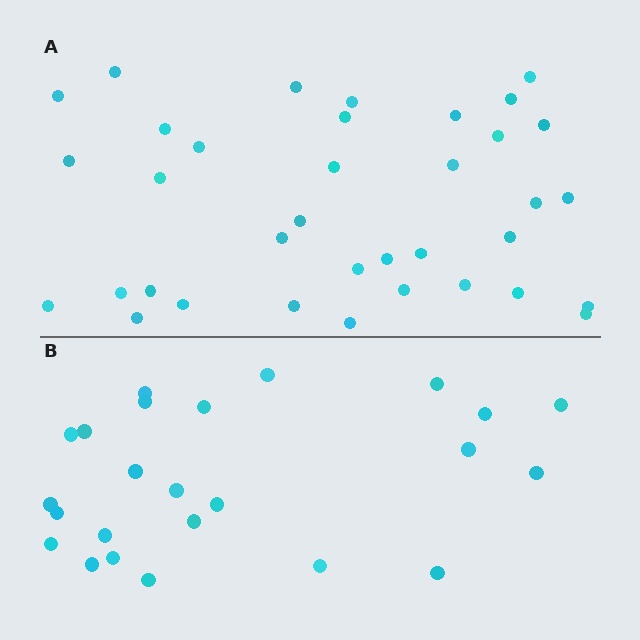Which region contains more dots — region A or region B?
Region A (the top region) has more dots.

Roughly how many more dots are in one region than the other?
Region A has roughly 12 or so more dots than region B.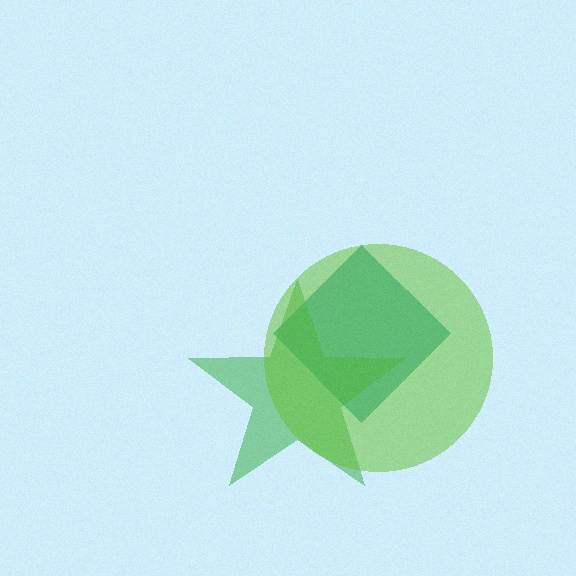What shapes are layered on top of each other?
The layered shapes are: a teal diamond, a green star, a lime circle.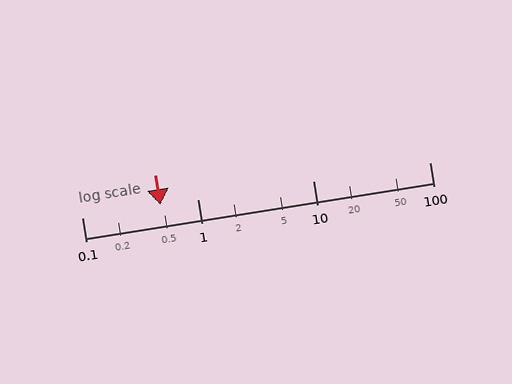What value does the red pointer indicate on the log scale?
The pointer indicates approximately 0.48.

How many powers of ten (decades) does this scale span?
The scale spans 3 decades, from 0.1 to 100.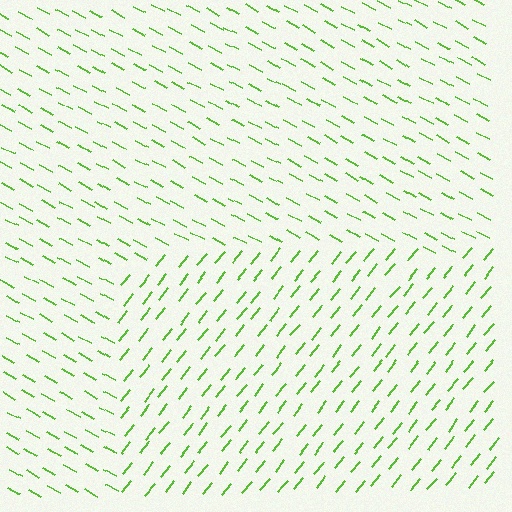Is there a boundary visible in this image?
Yes, there is a texture boundary formed by a change in line orientation.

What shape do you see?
I see a rectangle.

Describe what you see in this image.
The image is filled with small lime line segments. A rectangle region in the image has lines oriented differently from the surrounding lines, creating a visible texture boundary.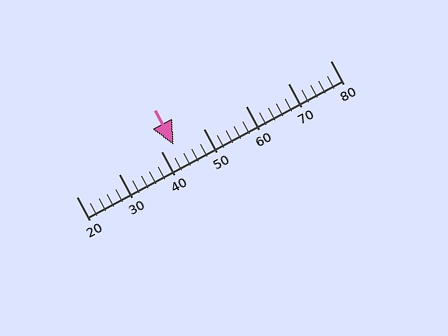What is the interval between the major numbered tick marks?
The major tick marks are spaced 10 units apart.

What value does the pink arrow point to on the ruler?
The pink arrow points to approximately 43.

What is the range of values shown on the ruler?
The ruler shows values from 20 to 80.